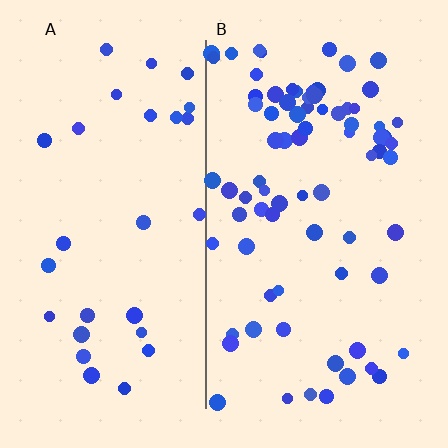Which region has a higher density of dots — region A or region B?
B (the right).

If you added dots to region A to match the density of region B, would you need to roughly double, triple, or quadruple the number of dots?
Approximately triple.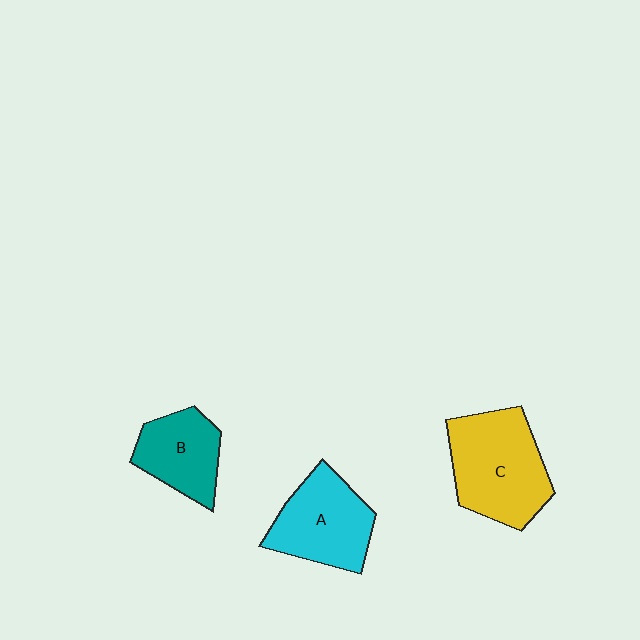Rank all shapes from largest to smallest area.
From largest to smallest: C (yellow), A (cyan), B (teal).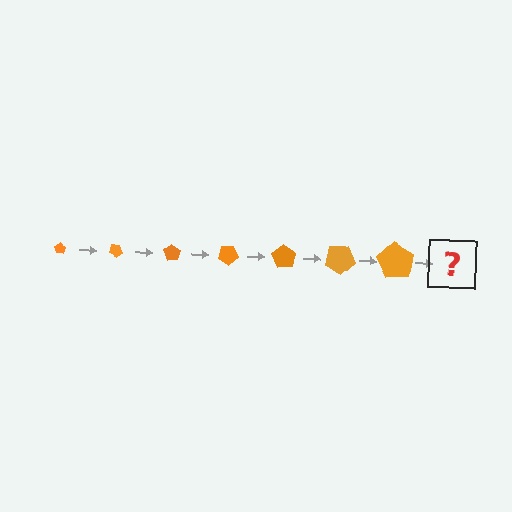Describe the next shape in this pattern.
It should be a pentagon, larger than the previous one and rotated 245 degrees from the start.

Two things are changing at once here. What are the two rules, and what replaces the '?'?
The two rules are that the pentagon grows larger each step and it rotates 35 degrees each step. The '?' should be a pentagon, larger than the previous one and rotated 245 degrees from the start.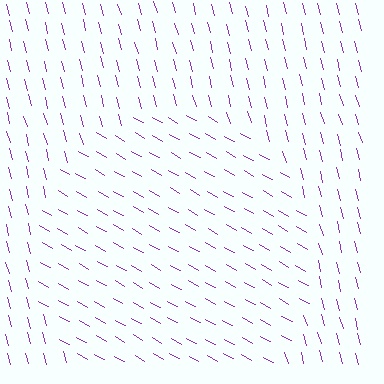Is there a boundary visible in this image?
Yes, there is a texture boundary formed by a change in line orientation.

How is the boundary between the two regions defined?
The boundary is defined purely by a change in line orientation (approximately 45 degrees difference). All lines are the same color and thickness.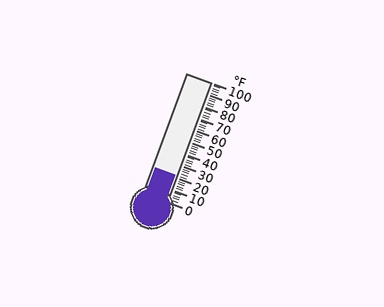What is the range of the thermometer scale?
The thermometer scale ranges from 0°F to 100°F.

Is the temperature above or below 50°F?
The temperature is below 50°F.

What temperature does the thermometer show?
The thermometer shows approximately 22°F.